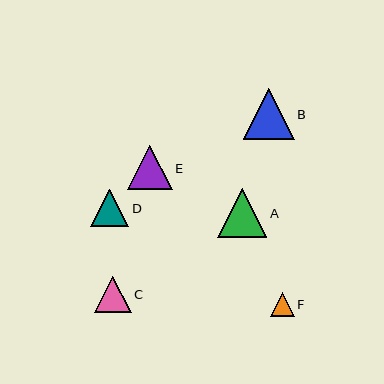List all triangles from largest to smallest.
From largest to smallest: B, A, E, D, C, F.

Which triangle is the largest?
Triangle B is the largest with a size of approximately 51 pixels.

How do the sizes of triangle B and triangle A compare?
Triangle B and triangle A are approximately the same size.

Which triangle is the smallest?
Triangle F is the smallest with a size of approximately 24 pixels.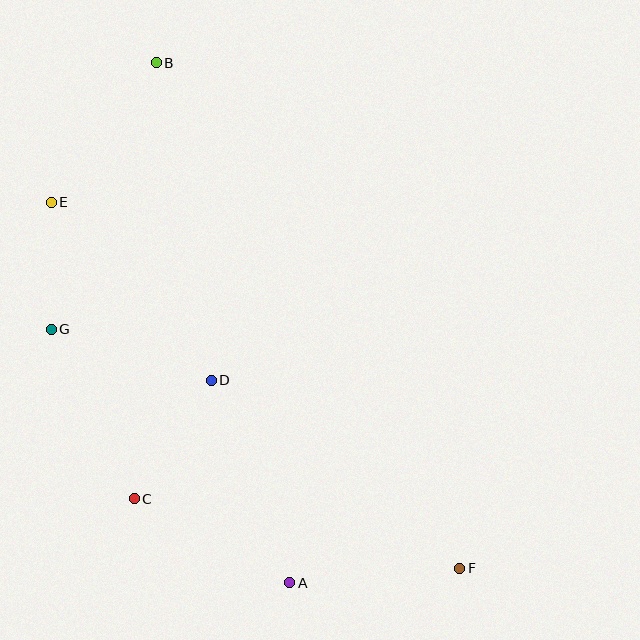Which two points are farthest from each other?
Points B and F are farthest from each other.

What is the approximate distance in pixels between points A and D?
The distance between A and D is approximately 217 pixels.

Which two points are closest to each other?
Points E and G are closest to each other.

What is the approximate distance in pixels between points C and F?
The distance between C and F is approximately 333 pixels.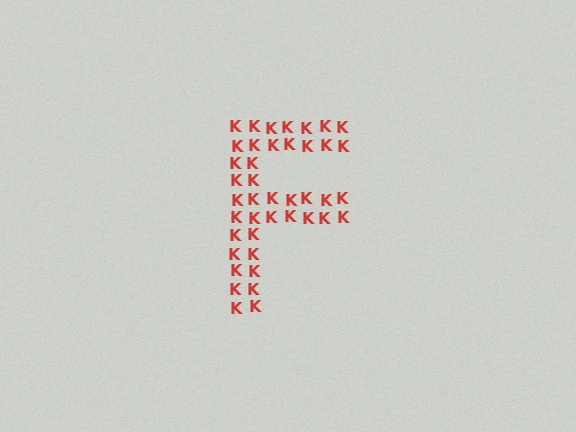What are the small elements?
The small elements are letter K's.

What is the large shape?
The large shape is the letter F.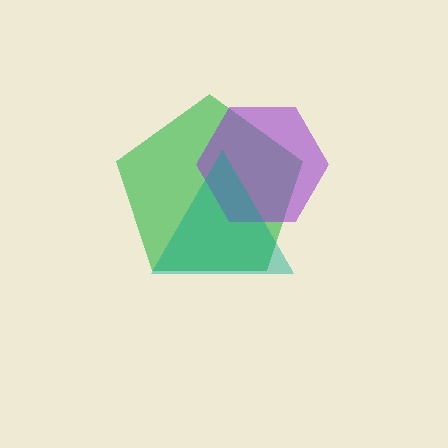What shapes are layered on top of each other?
The layered shapes are: a green pentagon, a purple hexagon, a teal triangle.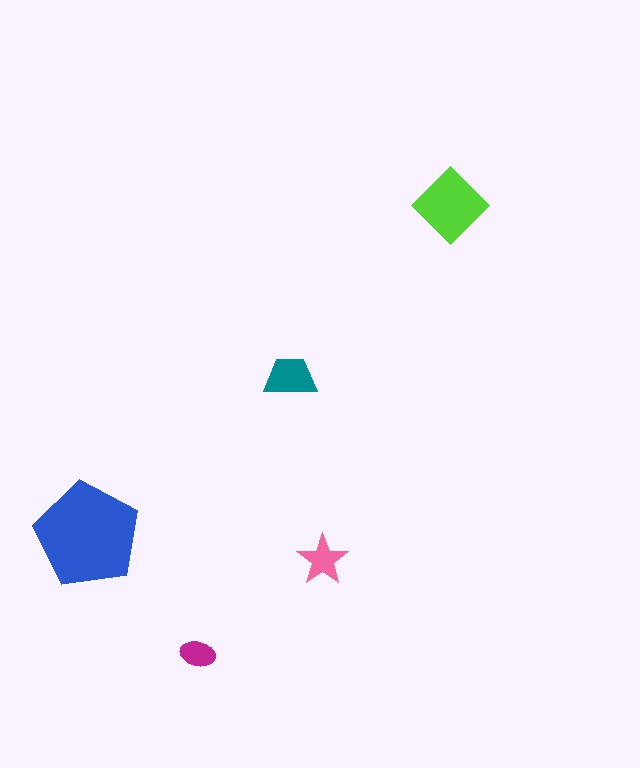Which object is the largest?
The blue pentagon.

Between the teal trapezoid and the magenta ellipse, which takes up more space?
The teal trapezoid.